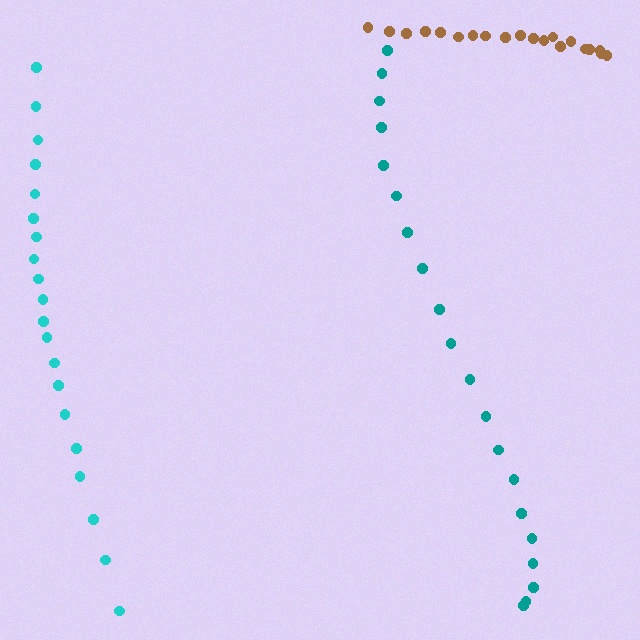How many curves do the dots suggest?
There are 3 distinct paths.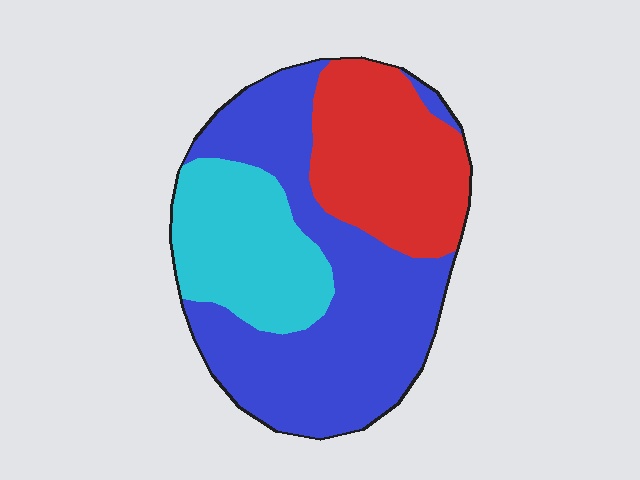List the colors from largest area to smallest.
From largest to smallest: blue, red, cyan.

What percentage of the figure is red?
Red takes up about one quarter (1/4) of the figure.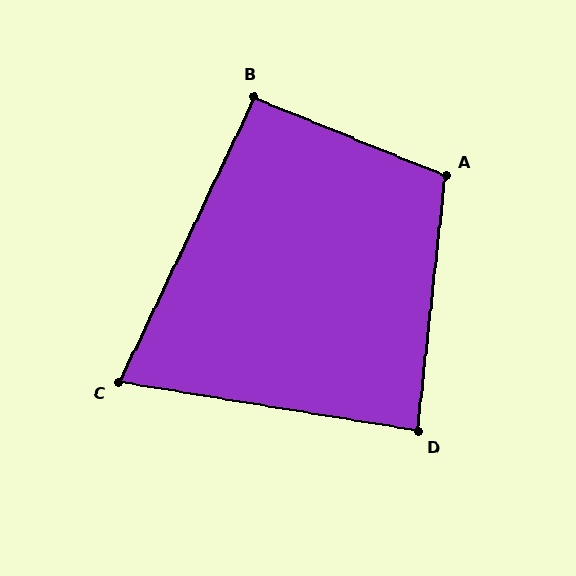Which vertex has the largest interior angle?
A, at approximately 106 degrees.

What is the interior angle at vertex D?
Approximately 87 degrees (approximately right).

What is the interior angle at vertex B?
Approximately 93 degrees (approximately right).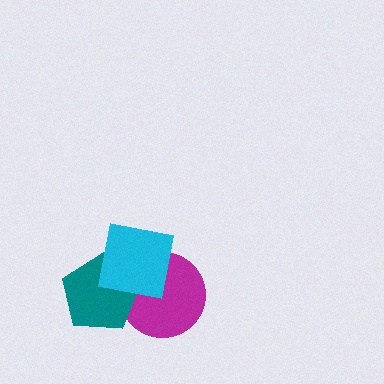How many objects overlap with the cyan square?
2 objects overlap with the cyan square.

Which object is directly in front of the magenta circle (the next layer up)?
The teal pentagon is directly in front of the magenta circle.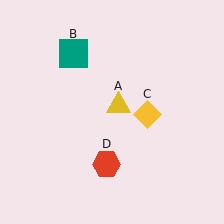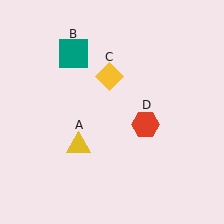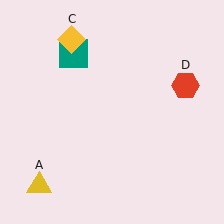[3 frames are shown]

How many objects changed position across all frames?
3 objects changed position: yellow triangle (object A), yellow diamond (object C), red hexagon (object D).